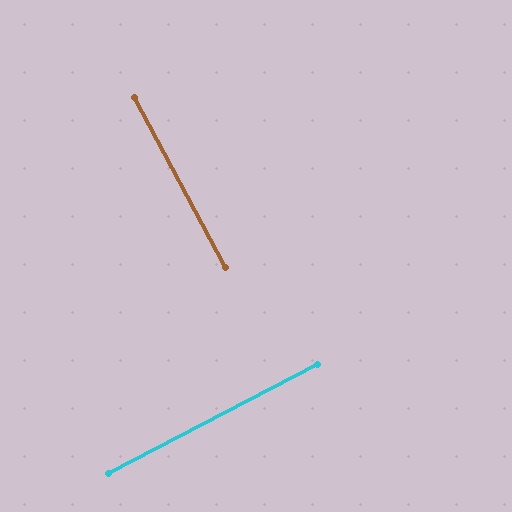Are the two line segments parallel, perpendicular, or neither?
Perpendicular — they meet at approximately 90°.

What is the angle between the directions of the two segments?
Approximately 90 degrees.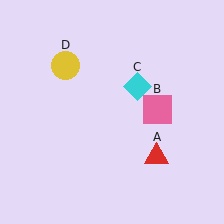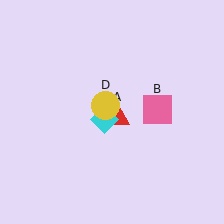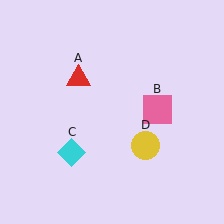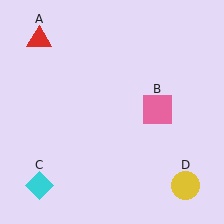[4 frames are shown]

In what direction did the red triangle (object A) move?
The red triangle (object A) moved up and to the left.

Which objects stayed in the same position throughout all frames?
Pink square (object B) remained stationary.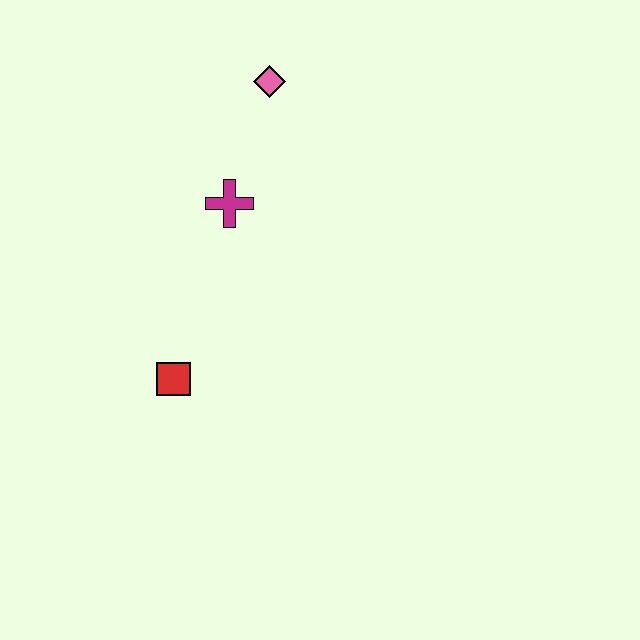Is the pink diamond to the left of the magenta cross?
No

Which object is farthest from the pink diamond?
The red square is farthest from the pink diamond.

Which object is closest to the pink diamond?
The magenta cross is closest to the pink diamond.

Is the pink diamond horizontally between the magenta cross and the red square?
No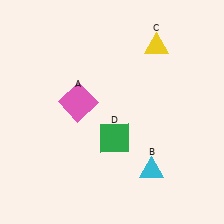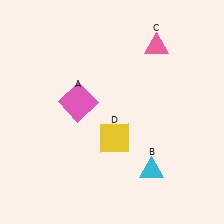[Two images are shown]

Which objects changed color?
C changed from yellow to pink. D changed from green to yellow.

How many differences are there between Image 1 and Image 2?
There are 2 differences between the two images.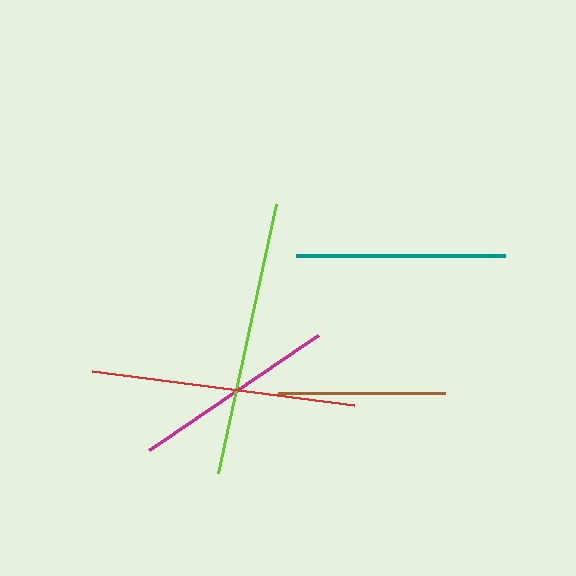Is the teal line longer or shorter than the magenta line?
The teal line is longer than the magenta line.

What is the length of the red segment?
The red segment is approximately 264 pixels long.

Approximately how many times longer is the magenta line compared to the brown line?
The magenta line is approximately 1.2 times the length of the brown line.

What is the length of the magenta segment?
The magenta segment is approximately 204 pixels long.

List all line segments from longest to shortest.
From longest to shortest: lime, red, teal, magenta, brown.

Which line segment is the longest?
The lime line is the longest at approximately 275 pixels.